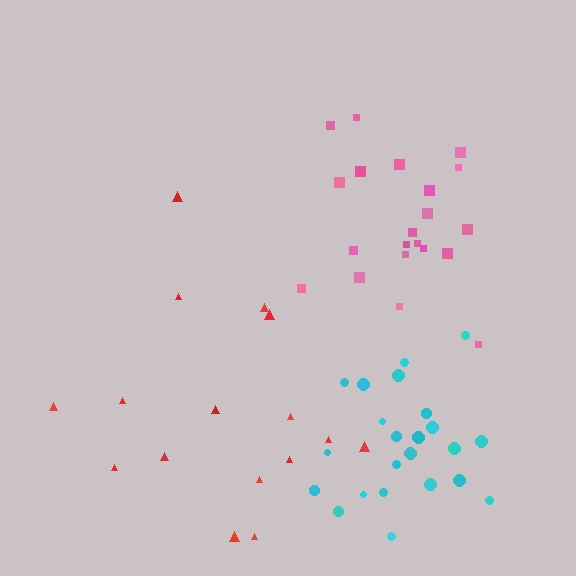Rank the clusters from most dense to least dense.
cyan, pink, red.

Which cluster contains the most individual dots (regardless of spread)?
Cyan (24).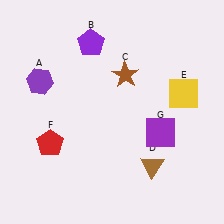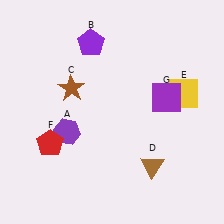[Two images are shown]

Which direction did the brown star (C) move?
The brown star (C) moved left.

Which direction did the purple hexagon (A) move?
The purple hexagon (A) moved down.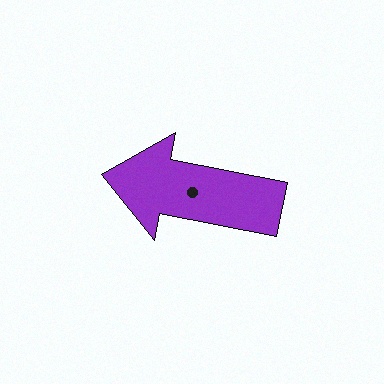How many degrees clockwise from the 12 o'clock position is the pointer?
Approximately 281 degrees.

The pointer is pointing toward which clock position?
Roughly 9 o'clock.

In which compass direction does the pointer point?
West.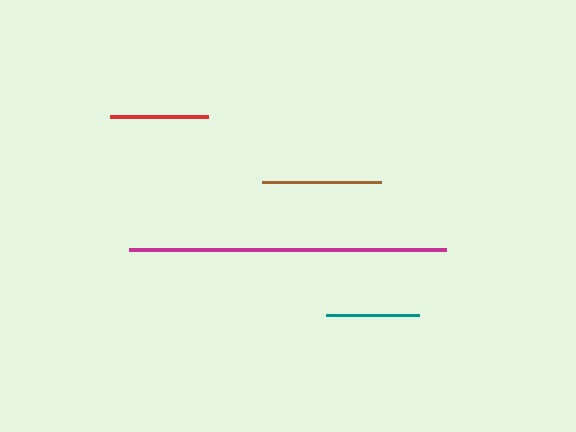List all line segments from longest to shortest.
From longest to shortest: magenta, brown, red, teal.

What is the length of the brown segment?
The brown segment is approximately 119 pixels long.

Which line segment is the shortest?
The teal line is the shortest at approximately 93 pixels.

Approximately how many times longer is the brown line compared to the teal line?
The brown line is approximately 1.3 times the length of the teal line.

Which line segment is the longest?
The magenta line is the longest at approximately 317 pixels.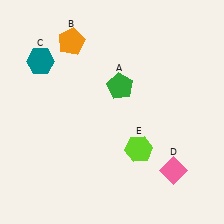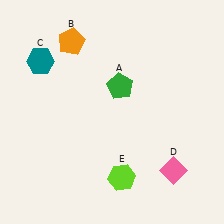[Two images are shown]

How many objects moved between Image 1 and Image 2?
1 object moved between the two images.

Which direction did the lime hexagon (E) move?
The lime hexagon (E) moved down.